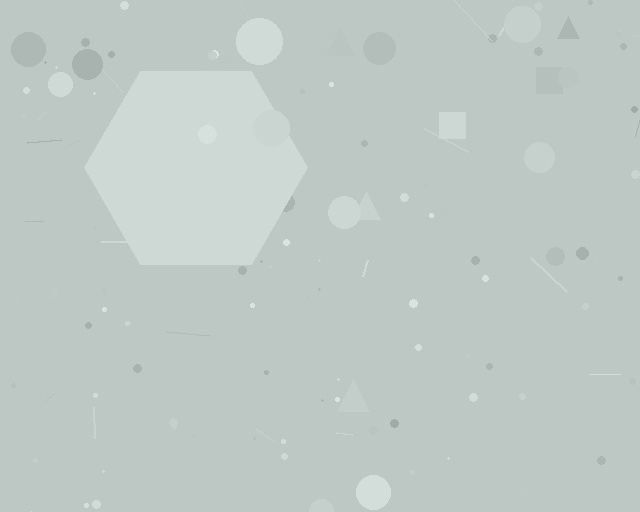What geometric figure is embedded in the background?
A hexagon is embedded in the background.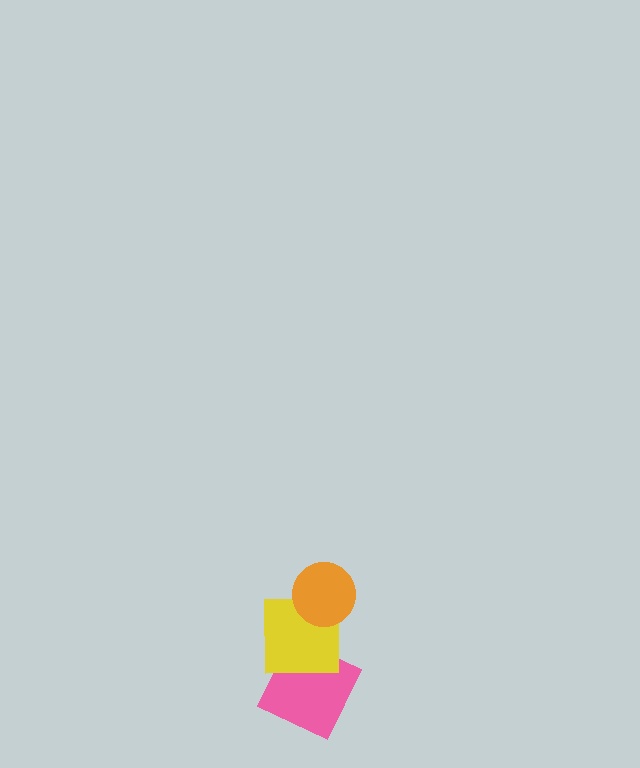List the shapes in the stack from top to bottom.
From top to bottom: the orange circle, the yellow square, the pink square.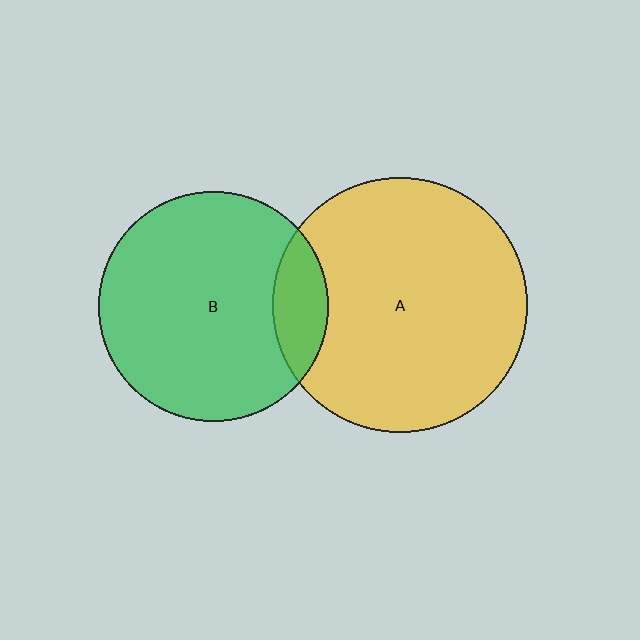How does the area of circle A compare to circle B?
Approximately 1.2 times.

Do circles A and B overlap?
Yes.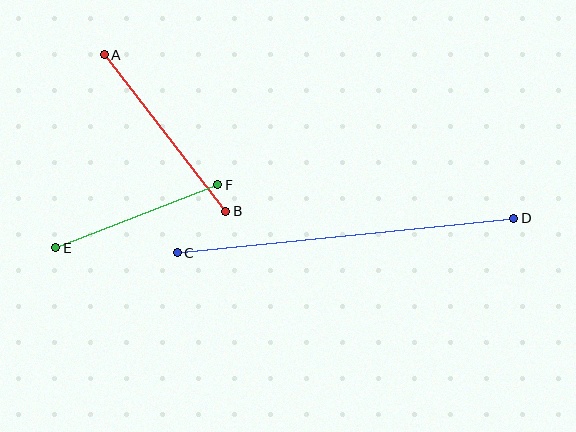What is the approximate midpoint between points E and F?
The midpoint is at approximately (137, 216) pixels.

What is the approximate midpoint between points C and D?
The midpoint is at approximately (346, 236) pixels.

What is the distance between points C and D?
The distance is approximately 338 pixels.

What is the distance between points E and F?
The distance is approximately 174 pixels.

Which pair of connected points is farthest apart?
Points C and D are farthest apart.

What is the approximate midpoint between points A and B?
The midpoint is at approximately (165, 133) pixels.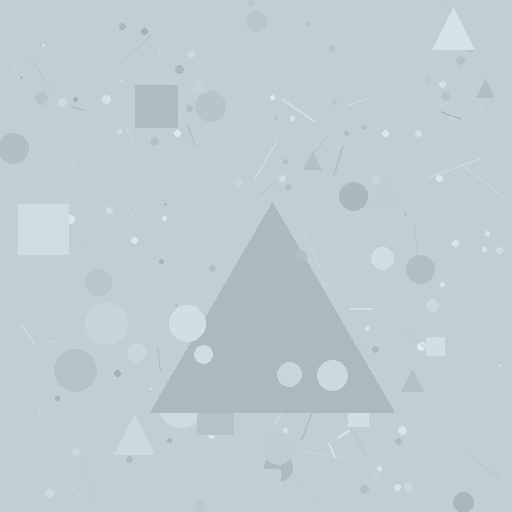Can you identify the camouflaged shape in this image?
The camouflaged shape is a triangle.